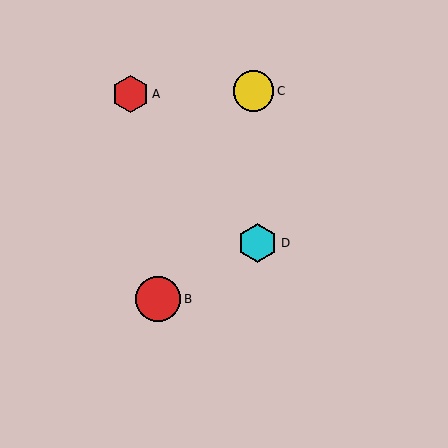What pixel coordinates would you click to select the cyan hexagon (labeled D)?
Click at (258, 243) to select the cyan hexagon D.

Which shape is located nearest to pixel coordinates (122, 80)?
The red hexagon (labeled A) at (131, 94) is nearest to that location.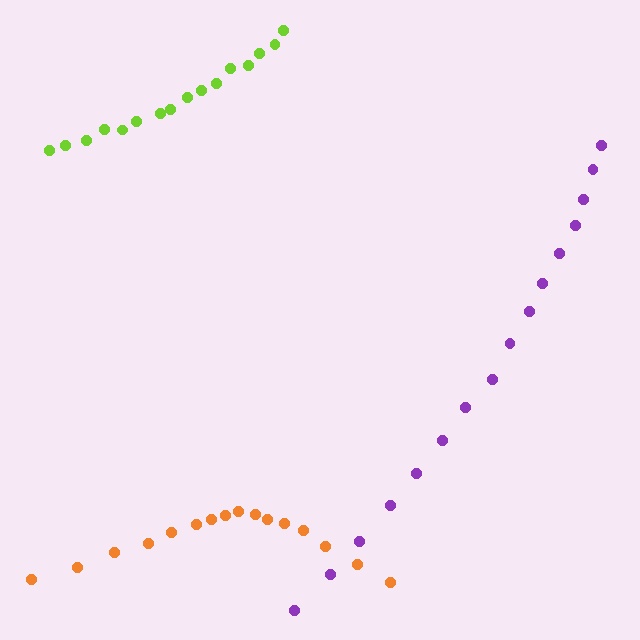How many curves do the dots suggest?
There are 3 distinct paths.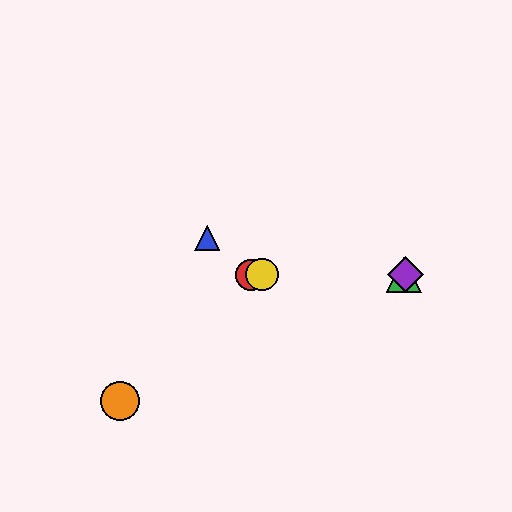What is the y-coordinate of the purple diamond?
The purple diamond is at y≈275.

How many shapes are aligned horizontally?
4 shapes (the red circle, the green triangle, the yellow circle, the purple diamond) are aligned horizontally.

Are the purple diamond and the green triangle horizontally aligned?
Yes, both are at y≈275.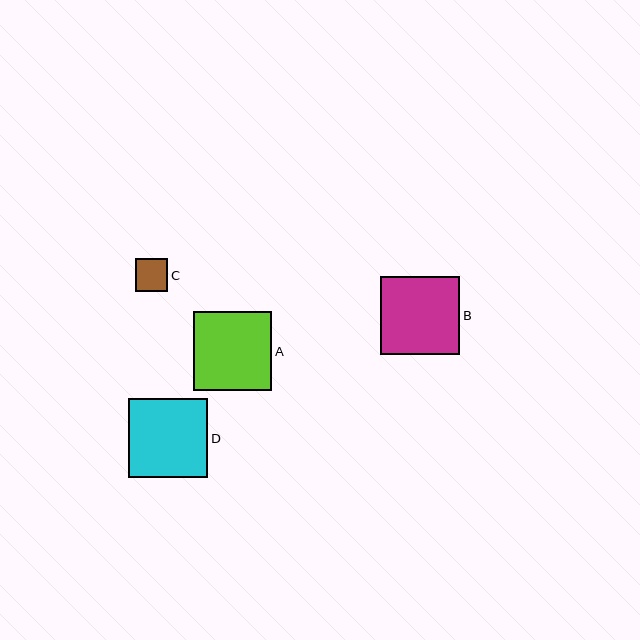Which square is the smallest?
Square C is the smallest with a size of approximately 32 pixels.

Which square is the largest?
Square D is the largest with a size of approximately 79 pixels.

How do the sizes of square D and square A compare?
Square D and square A are approximately the same size.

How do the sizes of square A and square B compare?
Square A and square B are approximately the same size.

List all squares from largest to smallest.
From largest to smallest: D, A, B, C.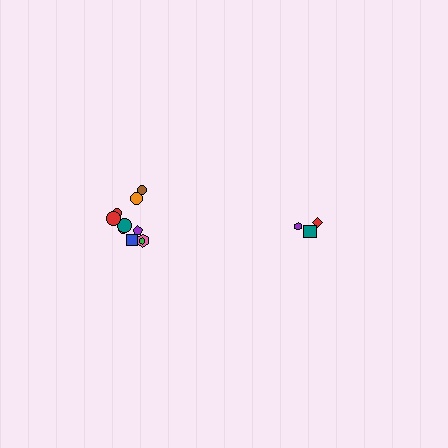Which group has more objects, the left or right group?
The left group.